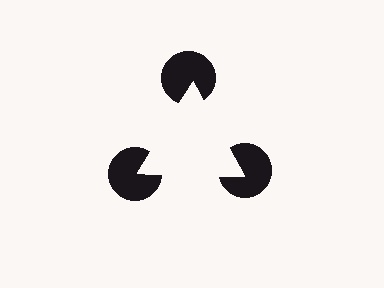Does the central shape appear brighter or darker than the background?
It typically appears slightly brighter than the background, even though no actual brightness change is drawn.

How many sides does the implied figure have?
3 sides.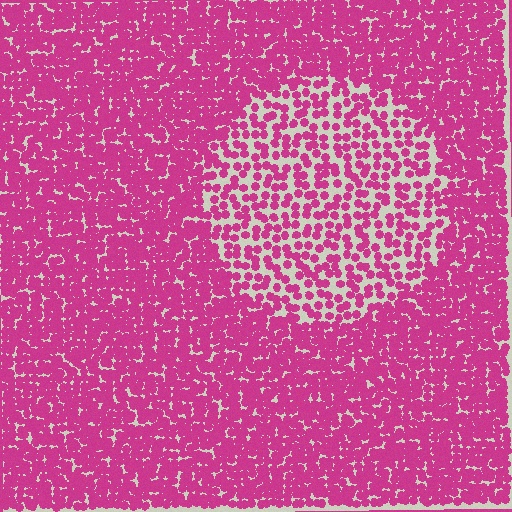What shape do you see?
I see a circle.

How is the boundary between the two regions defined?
The boundary is defined by a change in element density (approximately 2.1x ratio). All elements are the same color, size, and shape.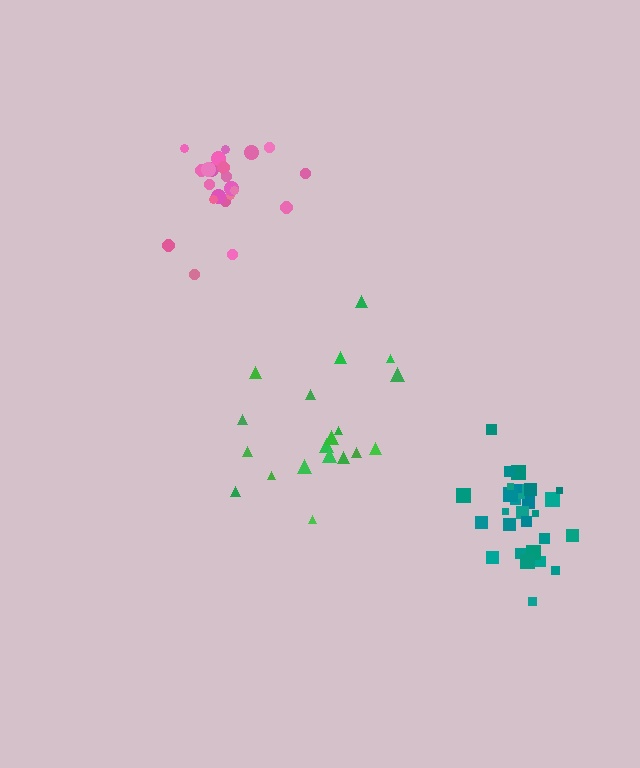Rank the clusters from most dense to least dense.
teal, pink, green.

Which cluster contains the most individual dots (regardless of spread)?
Teal (28).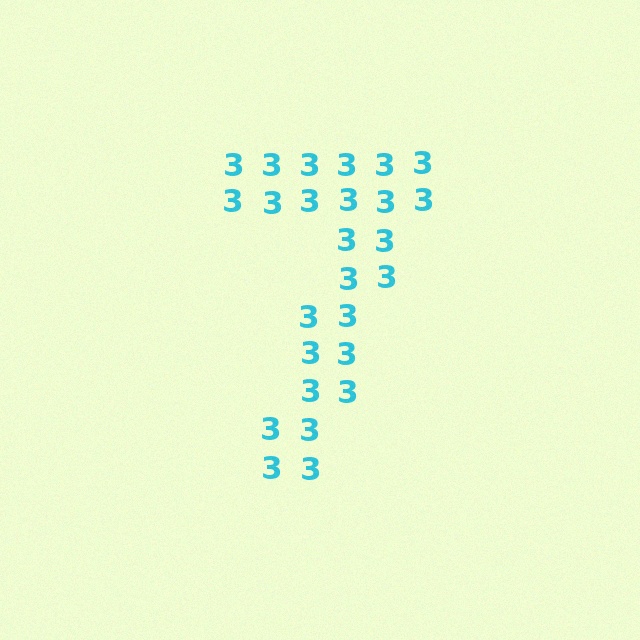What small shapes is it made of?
It is made of small digit 3's.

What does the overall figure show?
The overall figure shows the digit 7.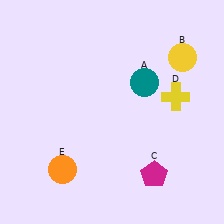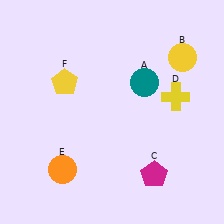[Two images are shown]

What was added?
A yellow pentagon (F) was added in Image 2.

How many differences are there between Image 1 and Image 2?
There is 1 difference between the two images.